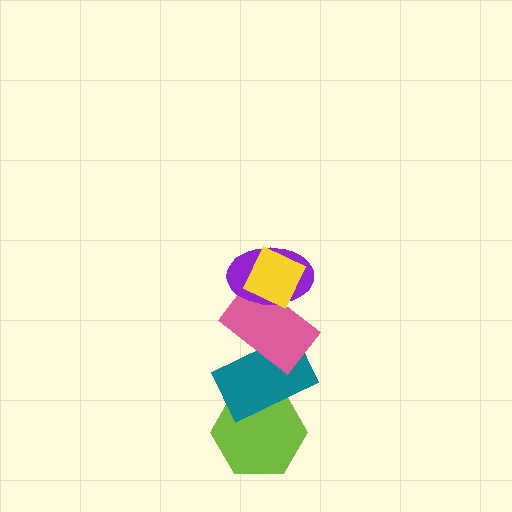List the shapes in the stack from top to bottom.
From top to bottom: the yellow diamond, the purple ellipse, the pink rectangle, the teal rectangle, the lime hexagon.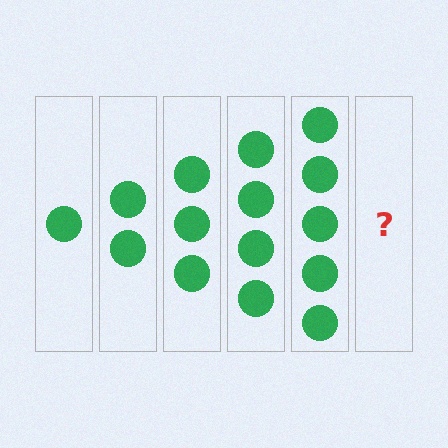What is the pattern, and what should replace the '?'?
The pattern is that each step adds one more circle. The '?' should be 6 circles.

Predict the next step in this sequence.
The next step is 6 circles.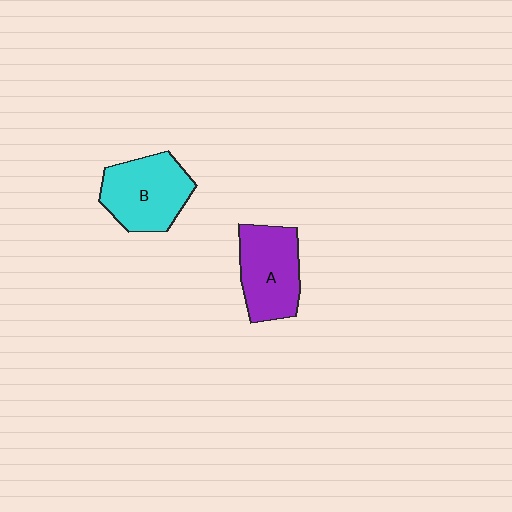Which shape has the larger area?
Shape B (cyan).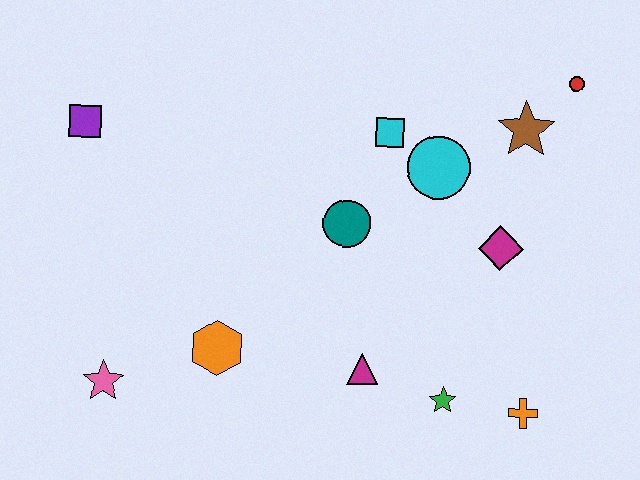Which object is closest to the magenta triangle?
The green star is closest to the magenta triangle.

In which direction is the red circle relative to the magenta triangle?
The red circle is above the magenta triangle.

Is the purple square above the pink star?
Yes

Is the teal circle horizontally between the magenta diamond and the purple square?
Yes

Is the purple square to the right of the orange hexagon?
No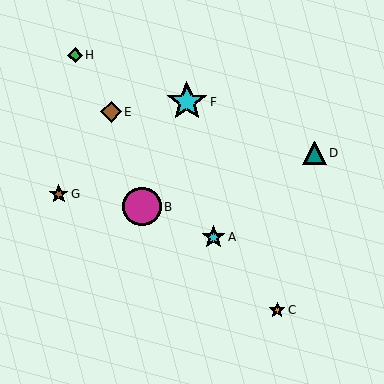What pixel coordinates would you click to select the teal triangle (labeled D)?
Click at (315, 153) to select the teal triangle D.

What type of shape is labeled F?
Shape F is a cyan star.